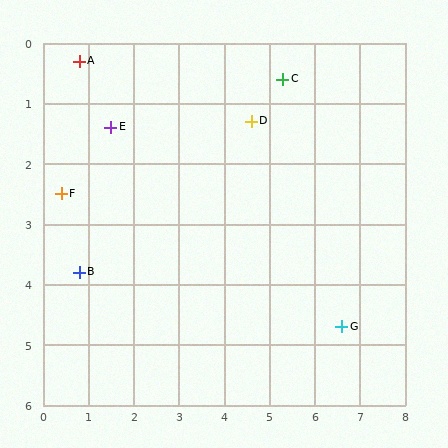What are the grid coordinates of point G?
Point G is at approximately (6.6, 4.7).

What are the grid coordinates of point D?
Point D is at approximately (4.6, 1.3).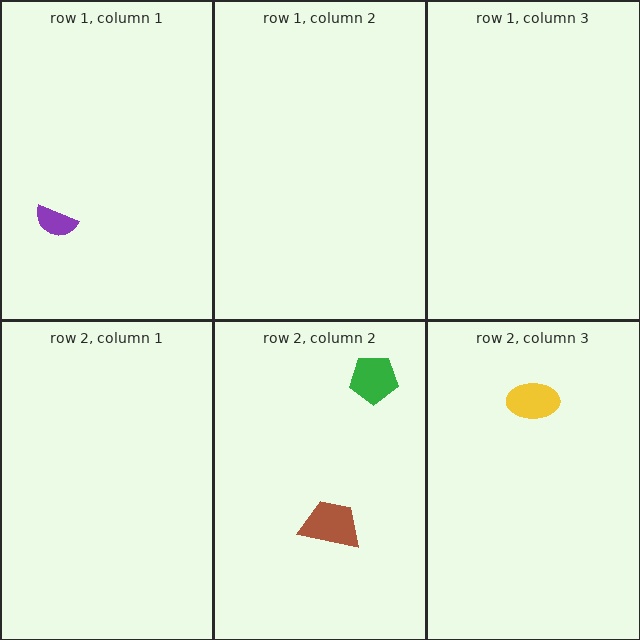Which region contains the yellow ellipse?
The row 2, column 3 region.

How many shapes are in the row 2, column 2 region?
2.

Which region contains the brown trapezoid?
The row 2, column 2 region.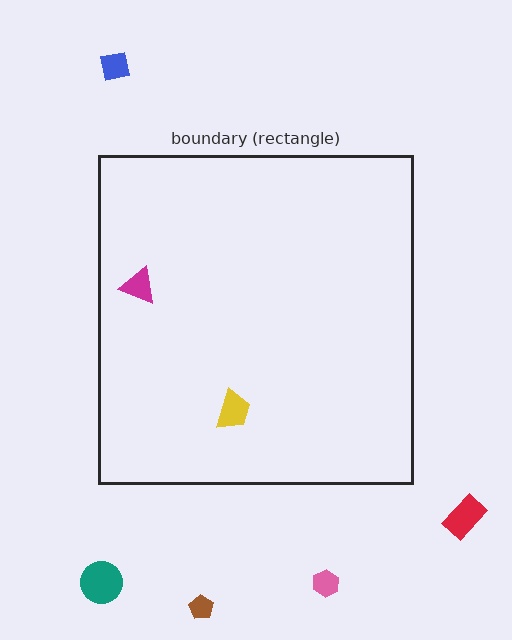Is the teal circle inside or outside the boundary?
Outside.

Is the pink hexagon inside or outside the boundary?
Outside.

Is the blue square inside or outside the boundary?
Outside.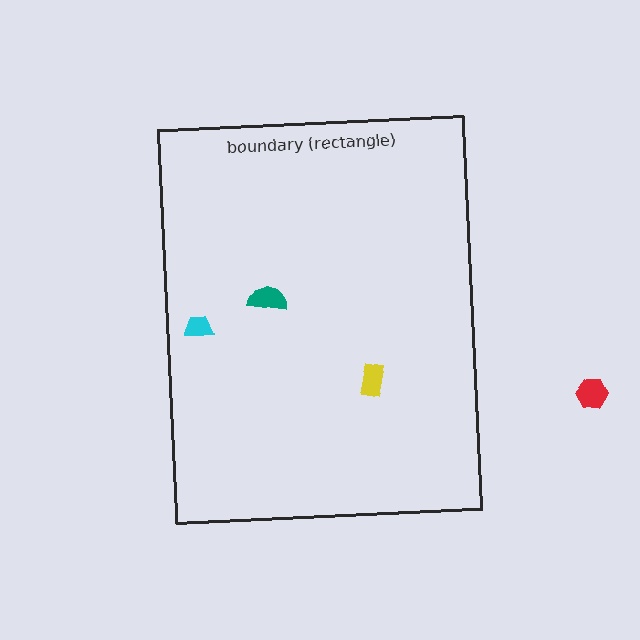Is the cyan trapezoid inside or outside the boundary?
Inside.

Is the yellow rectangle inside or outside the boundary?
Inside.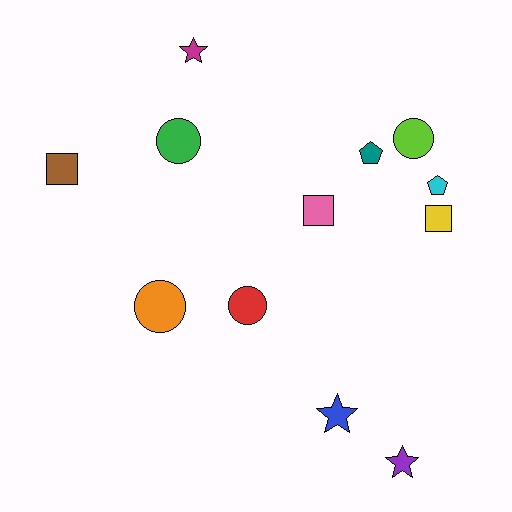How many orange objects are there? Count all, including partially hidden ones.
There is 1 orange object.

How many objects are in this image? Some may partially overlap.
There are 12 objects.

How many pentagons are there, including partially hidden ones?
There are 2 pentagons.